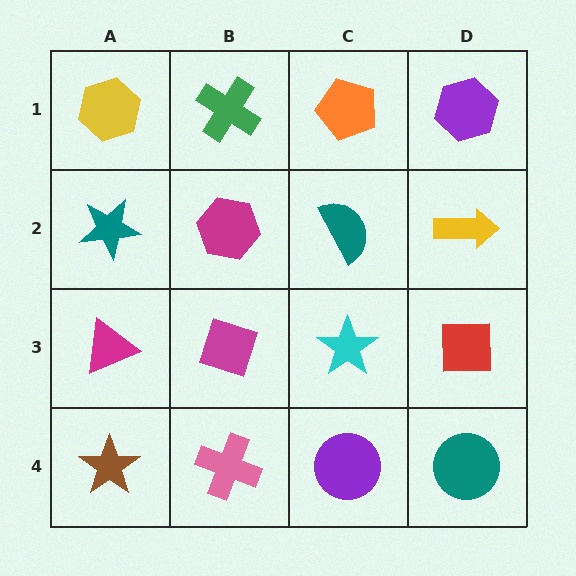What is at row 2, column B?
A magenta hexagon.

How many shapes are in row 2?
4 shapes.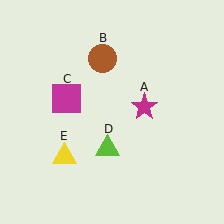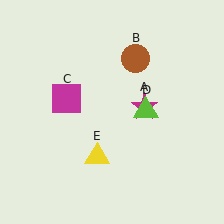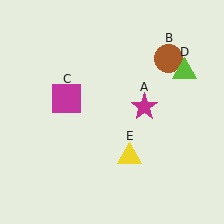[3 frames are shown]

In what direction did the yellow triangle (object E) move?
The yellow triangle (object E) moved right.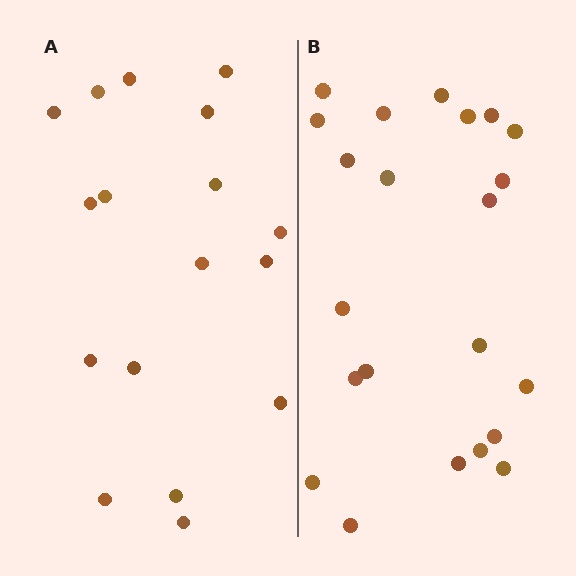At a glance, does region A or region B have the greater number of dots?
Region B (the right region) has more dots.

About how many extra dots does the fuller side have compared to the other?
Region B has about 5 more dots than region A.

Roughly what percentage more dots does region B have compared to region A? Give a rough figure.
About 30% more.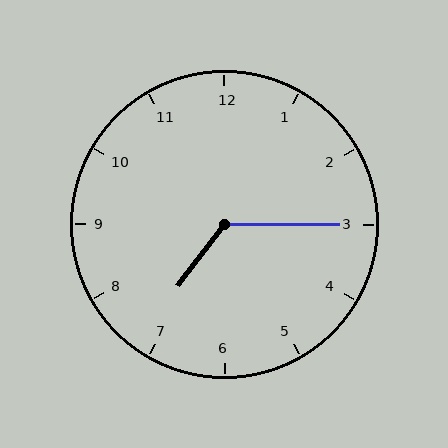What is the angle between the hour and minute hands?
Approximately 128 degrees.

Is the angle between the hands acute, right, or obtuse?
It is obtuse.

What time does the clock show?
7:15.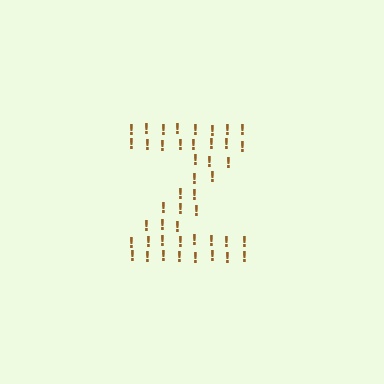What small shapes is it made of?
It is made of small exclamation marks.